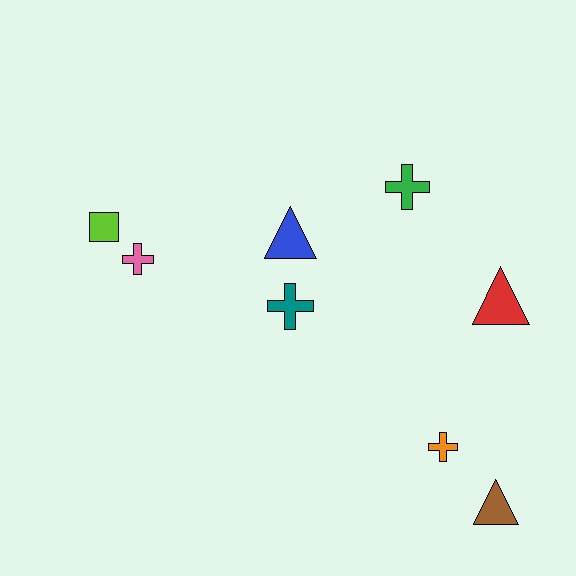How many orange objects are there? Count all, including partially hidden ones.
There is 1 orange object.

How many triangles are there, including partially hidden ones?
There are 3 triangles.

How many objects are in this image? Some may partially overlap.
There are 8 objects.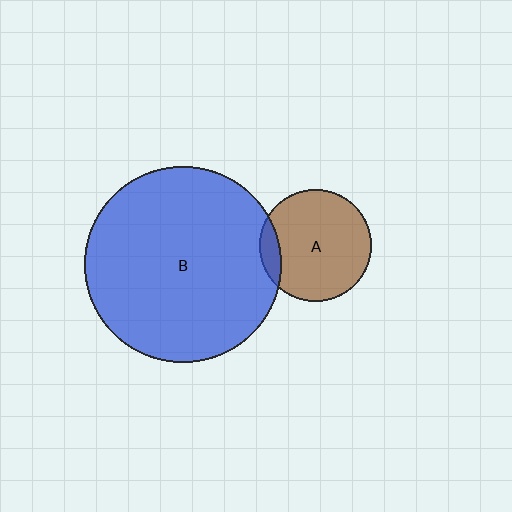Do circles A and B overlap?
Yes.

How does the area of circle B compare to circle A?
Approximately 3.1 times.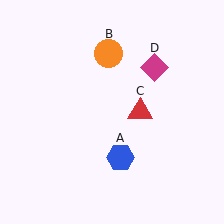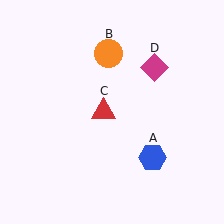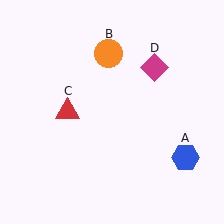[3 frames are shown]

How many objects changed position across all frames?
2 objects changed position: blue hexagon (object A), red triangle (object C).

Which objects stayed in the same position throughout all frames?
Orange circle (object B) and magenta diamond (object D) remained stationary.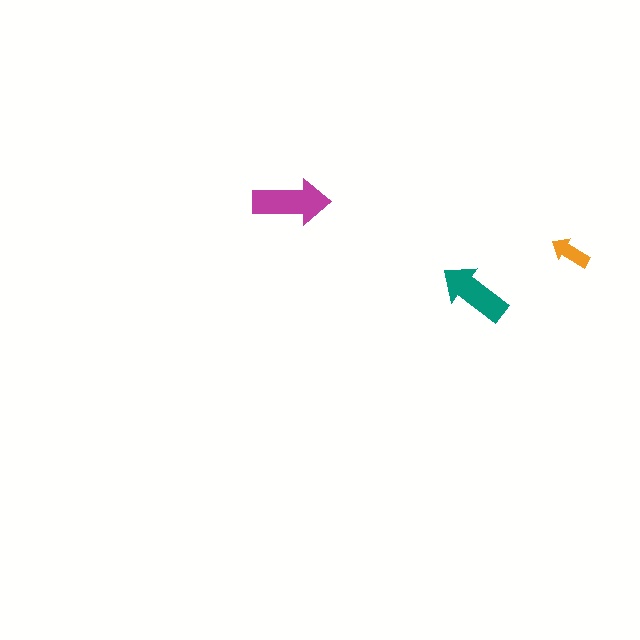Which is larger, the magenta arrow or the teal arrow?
The magenta one.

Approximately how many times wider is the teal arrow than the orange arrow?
About 2 times wider.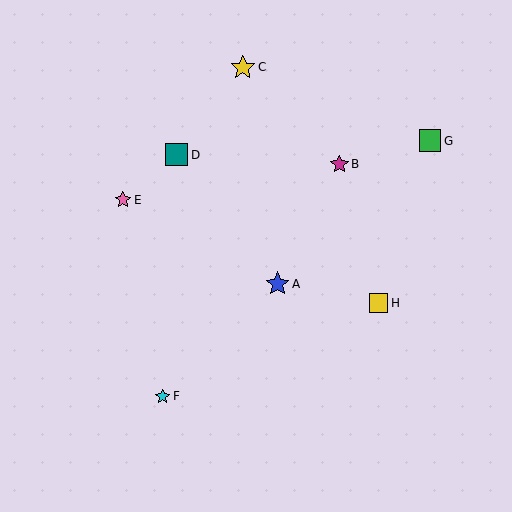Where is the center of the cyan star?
The center of the cyan star is at (163, 396).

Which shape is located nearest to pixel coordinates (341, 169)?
The magenta star (labeled B) at (339, 164) is nearest to that location.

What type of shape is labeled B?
Shape B is a magenta star.